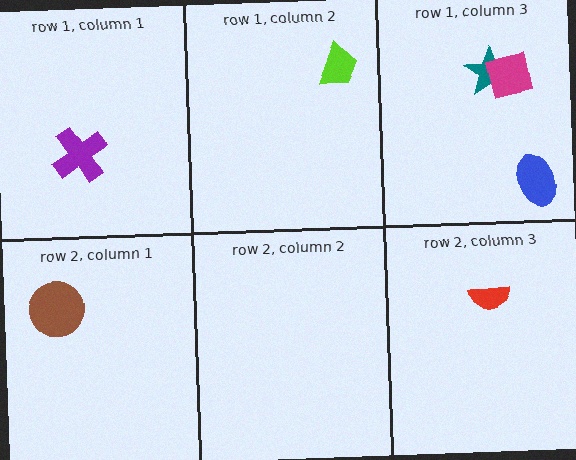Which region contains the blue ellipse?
The row 1, column 3 region.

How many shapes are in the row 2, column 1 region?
1.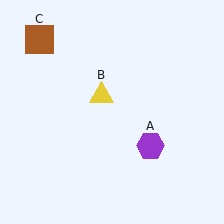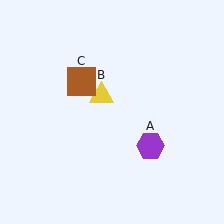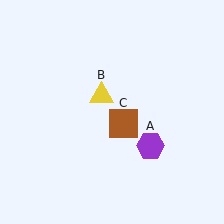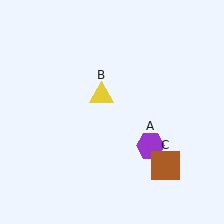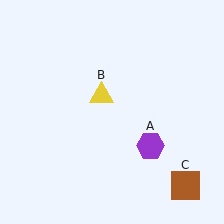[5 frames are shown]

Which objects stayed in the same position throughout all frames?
Purple hexagon (object A) and yellow triangle (object B) remained stationary.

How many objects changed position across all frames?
1 object changed position: brown square (object C).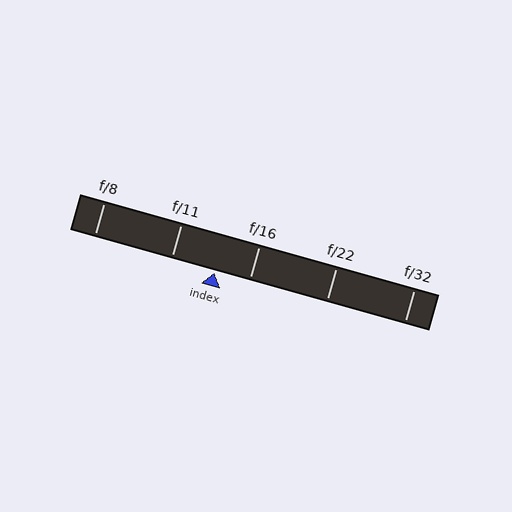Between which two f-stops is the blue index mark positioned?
The index mark is between f/11 and f/16.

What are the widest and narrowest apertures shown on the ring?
The widest aperture shown is f/8 and the narrowest is f/32.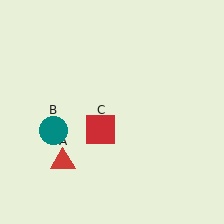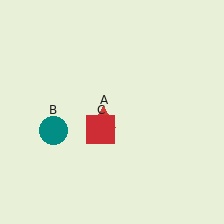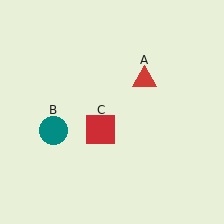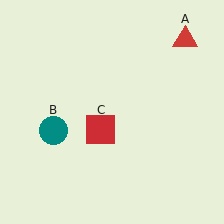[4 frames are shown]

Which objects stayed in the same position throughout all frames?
Teal circle (object B) and red square (object C) remained stationary.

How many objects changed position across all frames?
1 object changed position: red triangle (object A).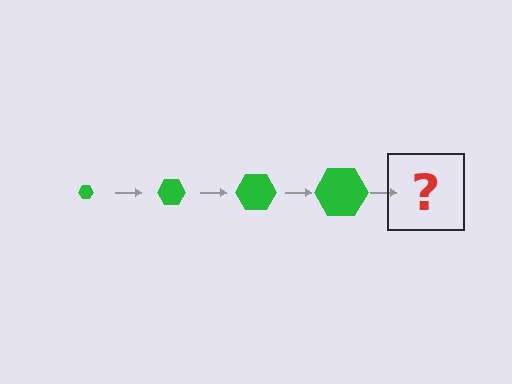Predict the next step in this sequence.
The next step is a green hexagon, larger than the previous one.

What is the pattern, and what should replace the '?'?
The pattern is that the hexagon gets progressively larger each step. The '?' should be a green hexagon, larger than the previous one.